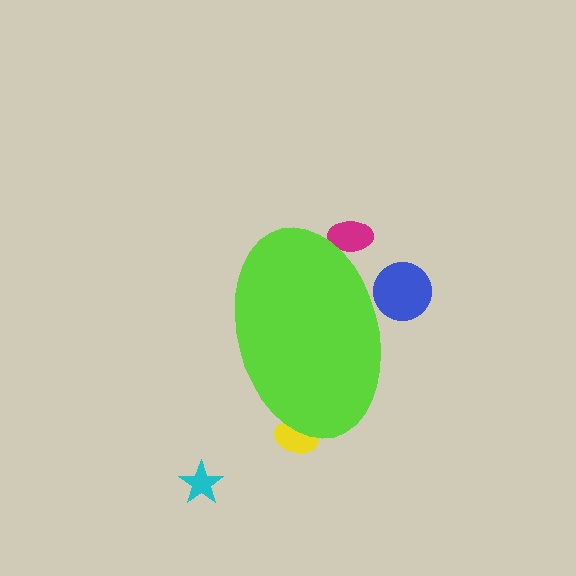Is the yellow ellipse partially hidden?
Yes, the yellow ellipse is partially hidden behind the lime ellipse.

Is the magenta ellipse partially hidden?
Yes, the magenta ellipse is partially hidden behind the lime ellipse.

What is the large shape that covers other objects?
A lime ellipse.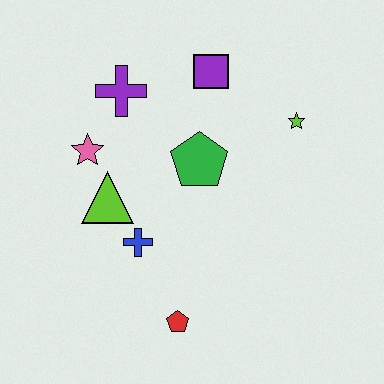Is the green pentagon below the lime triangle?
No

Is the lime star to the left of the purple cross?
No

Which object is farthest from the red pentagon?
The purple square is farthest from the red pentagon.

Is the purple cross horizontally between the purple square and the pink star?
Yes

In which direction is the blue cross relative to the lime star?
The blue cross is to the left of the lime star.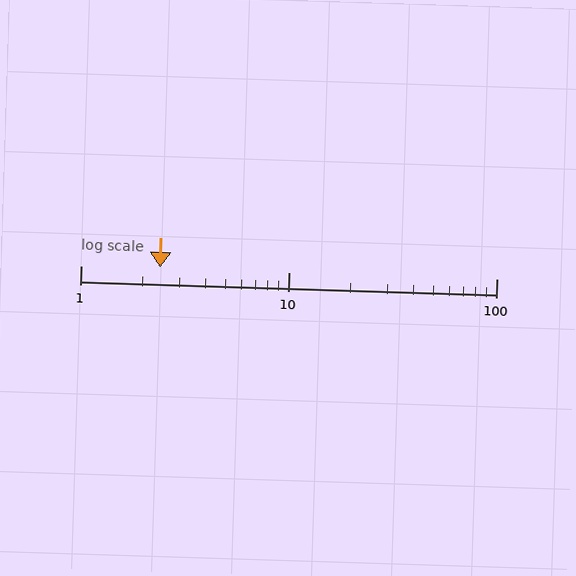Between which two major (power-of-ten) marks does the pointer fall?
The pointer is between 1 and 10.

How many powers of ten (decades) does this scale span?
The scale spans 2 decades, from 1 to 100.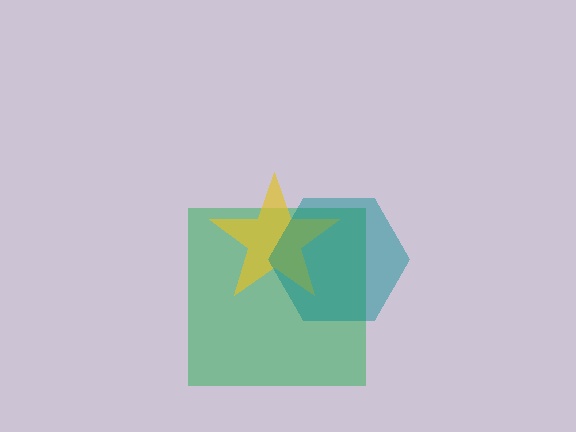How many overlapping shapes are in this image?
There are 3 overlapping shapes in the image.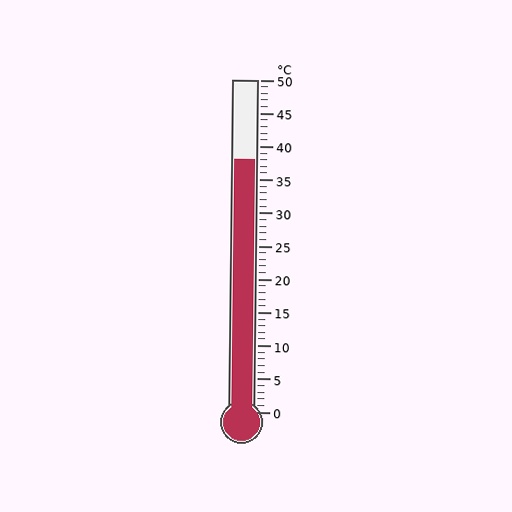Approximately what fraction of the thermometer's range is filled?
The thermometer is filled to approximately 75% of its range.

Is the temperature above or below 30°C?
The temperature is above 30°C.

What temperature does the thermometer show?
The thermometer shows approximately 38°C.